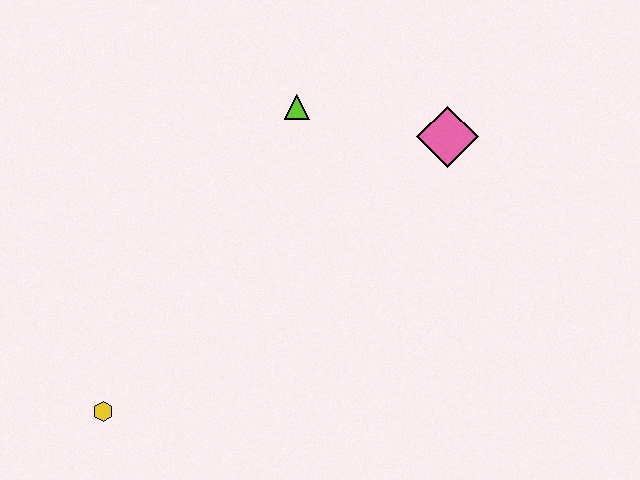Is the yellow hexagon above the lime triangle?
No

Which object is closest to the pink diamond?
The lime triangle is closest to the pink diamond.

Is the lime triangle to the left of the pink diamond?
Yes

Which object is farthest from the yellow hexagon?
The pink diamond is farthest from the yellow hexagon.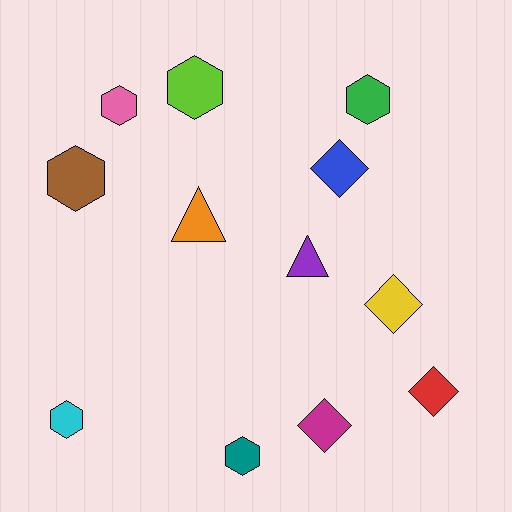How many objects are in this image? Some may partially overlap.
There are 12 objects.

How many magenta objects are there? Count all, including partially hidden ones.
There is 1 magenta object.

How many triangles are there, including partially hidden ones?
There are 2 triangles.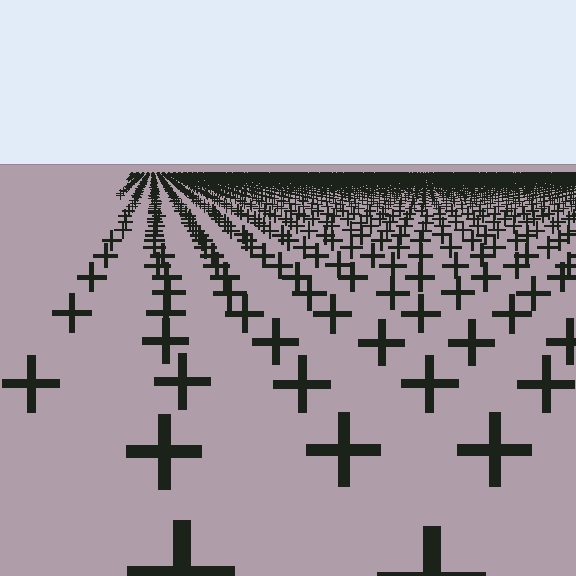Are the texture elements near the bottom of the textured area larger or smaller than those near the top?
Larger. Near the bottom, elements are closer to the viewer and appear at a bigger on-screen size.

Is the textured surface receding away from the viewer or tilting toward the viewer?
The surface is receding away from the viewer. Texture elements get smaller and denser toward the top.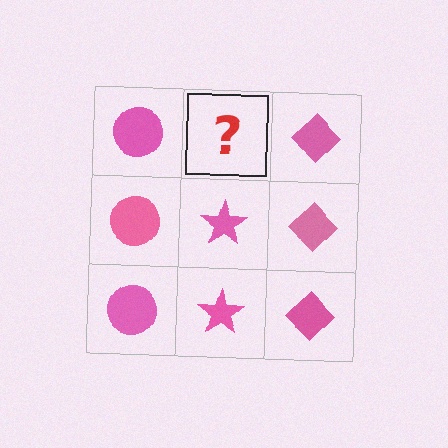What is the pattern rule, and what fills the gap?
The rule is that each column has a consistent shape. The gap should be filled with a pink star.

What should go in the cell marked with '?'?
The missing cell should contain a pink star.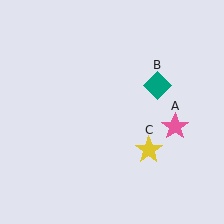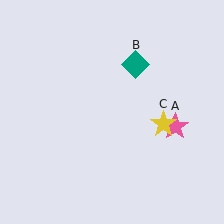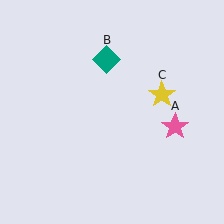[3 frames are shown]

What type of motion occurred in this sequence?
The teal diamond (object B), yellow star (object C) rotated counterclockwise around the center of the scene.